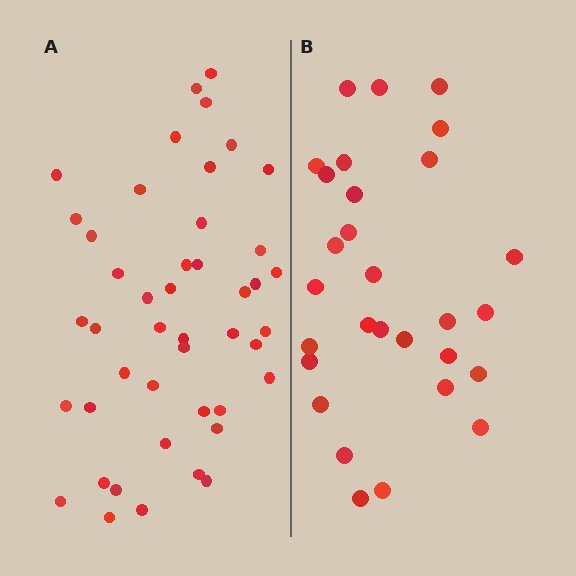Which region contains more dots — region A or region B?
Region A (the left region) has more dots.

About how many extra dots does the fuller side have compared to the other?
Region A has approximately 15 more dots than region B.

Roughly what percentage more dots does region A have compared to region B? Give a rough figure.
About 55% more.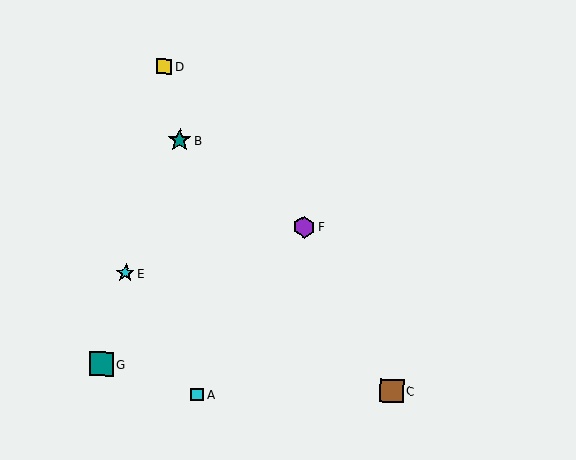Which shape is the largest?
The teal square (labeled G) is the largest.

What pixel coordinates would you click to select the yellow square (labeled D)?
Click at (164, 66) to select the yellow square D.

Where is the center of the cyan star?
The center of the cyan star is at (126, 273).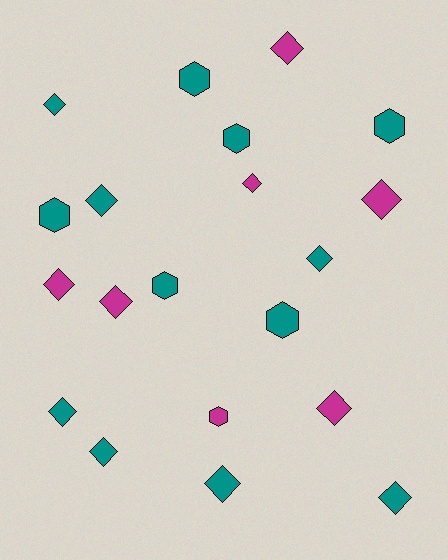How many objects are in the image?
There are 20 objects.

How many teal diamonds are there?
There are 7 teal diamonds.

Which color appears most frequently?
Teal, with 13 objects.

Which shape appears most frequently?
Diamond, with 13 objects.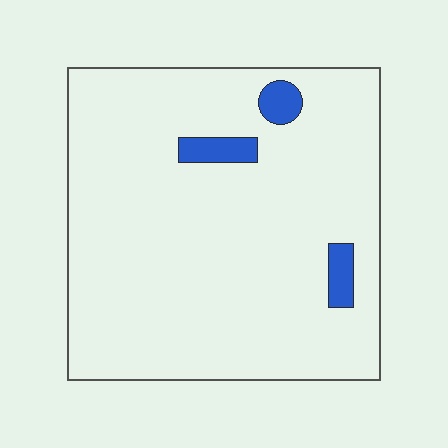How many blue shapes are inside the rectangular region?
3.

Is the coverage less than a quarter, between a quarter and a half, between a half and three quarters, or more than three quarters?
Less than a quarter.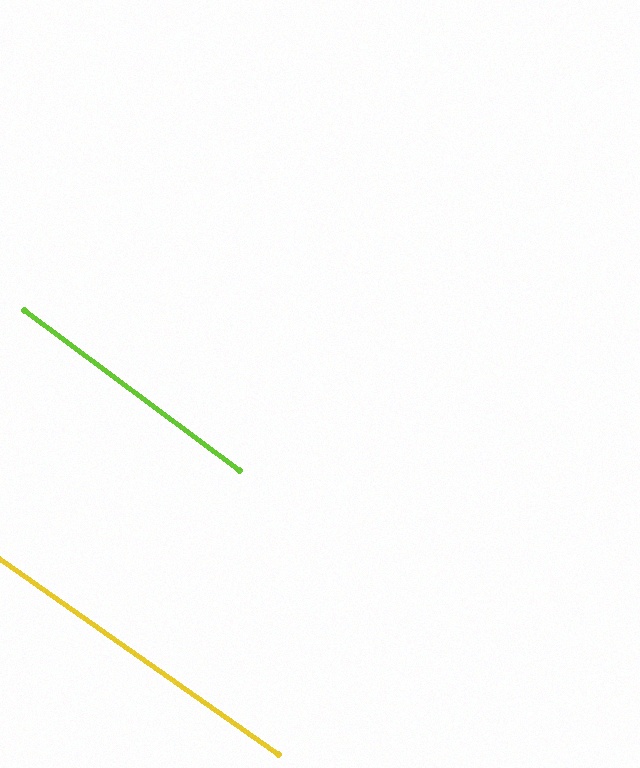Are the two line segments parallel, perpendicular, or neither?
Parallel — their directions differ by only 1.7°.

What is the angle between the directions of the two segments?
Approximately 2 degrees.